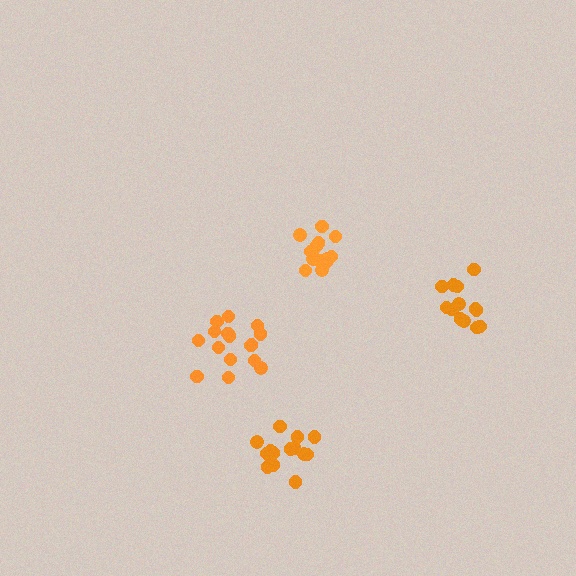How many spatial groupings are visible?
There are 4 spatial groupings.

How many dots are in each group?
Group 1: 16 dots, Group 2: 13 dots, Group 3: 14 dots, Group 4: 14 dots (57 total).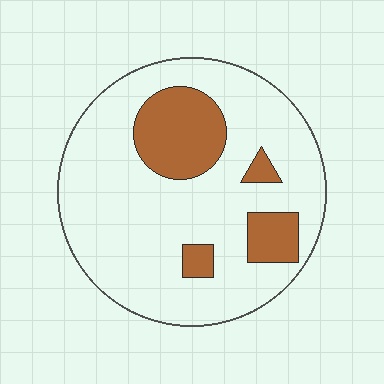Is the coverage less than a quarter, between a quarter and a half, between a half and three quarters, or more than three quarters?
Less than a quarter.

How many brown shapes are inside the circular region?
4.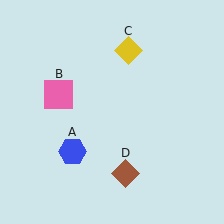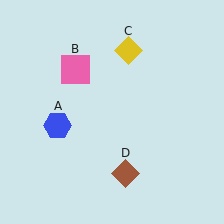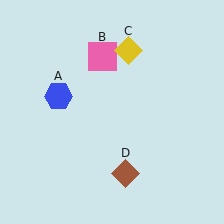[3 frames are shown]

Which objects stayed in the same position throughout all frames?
Yellow diamond (object C) and brown diamond (object D) remained stationary.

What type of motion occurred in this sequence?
The blue hexagon (object A), pink square (object B) rotated clockwise around the center of the scene.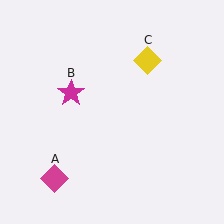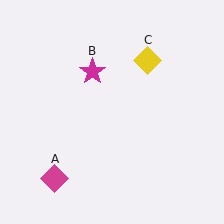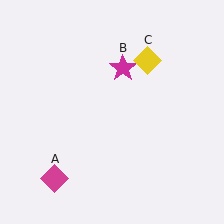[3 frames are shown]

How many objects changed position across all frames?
1 object changed position: magenta star (object B).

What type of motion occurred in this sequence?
The magenta star (object B) rotated clockwise around the center of the scene.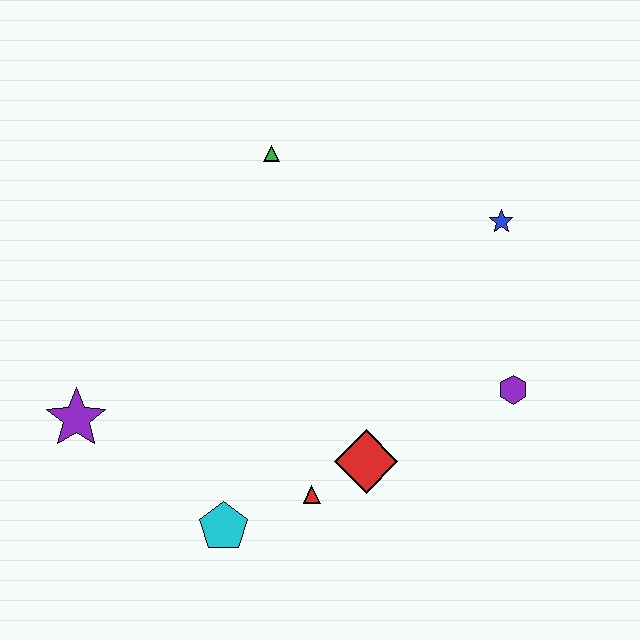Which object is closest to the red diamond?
The red triangle is closest to the red diamond.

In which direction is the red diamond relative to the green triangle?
The red diamond is below the green triangle.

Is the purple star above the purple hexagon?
No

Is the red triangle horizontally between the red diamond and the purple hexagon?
No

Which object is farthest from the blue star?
The purple star is farthest from the blue star.